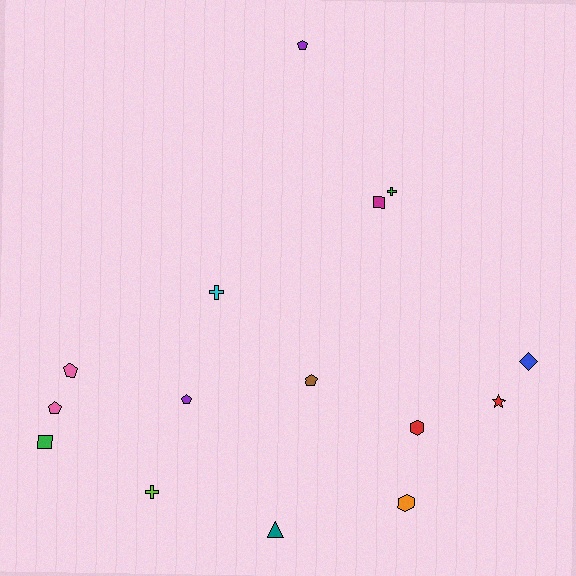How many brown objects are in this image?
There is 1 brown object.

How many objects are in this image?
There are 15 objects.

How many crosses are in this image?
There are 3 crosses.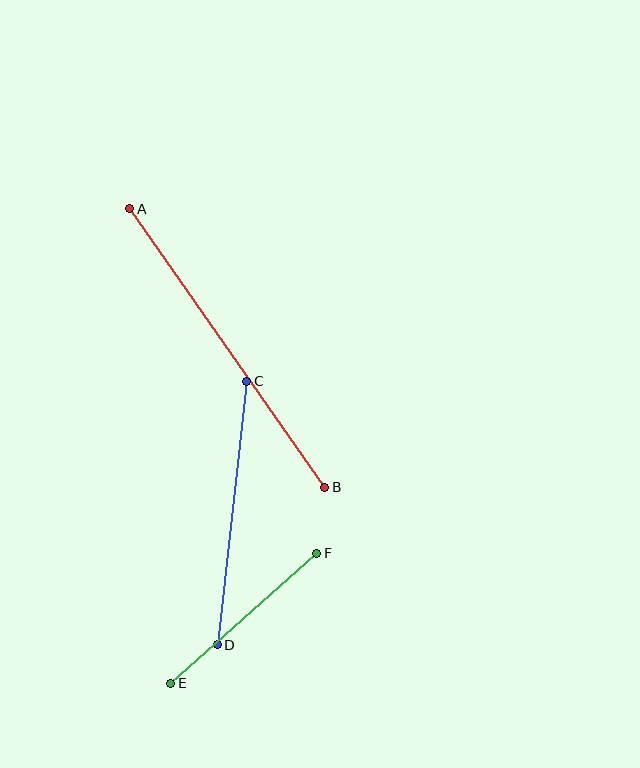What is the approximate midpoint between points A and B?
The midpoint is at approximately (227, 348) pixels.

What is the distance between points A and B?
The distance is approximately 340 pixels.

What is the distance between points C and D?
The distance is approximately 265 pixels.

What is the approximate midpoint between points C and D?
The midpoint is at approximately (232, 513) pixels.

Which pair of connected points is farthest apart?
Points A and B are farthest apart.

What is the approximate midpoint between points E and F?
The midpoint is at approximately (244, 618) pixels.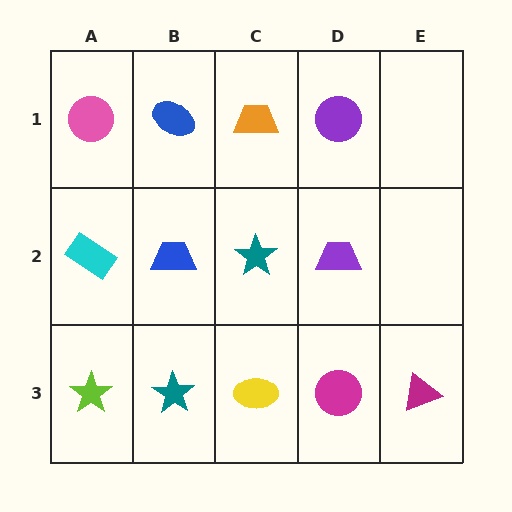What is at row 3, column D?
A magenta circle.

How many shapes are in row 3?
5 shapes.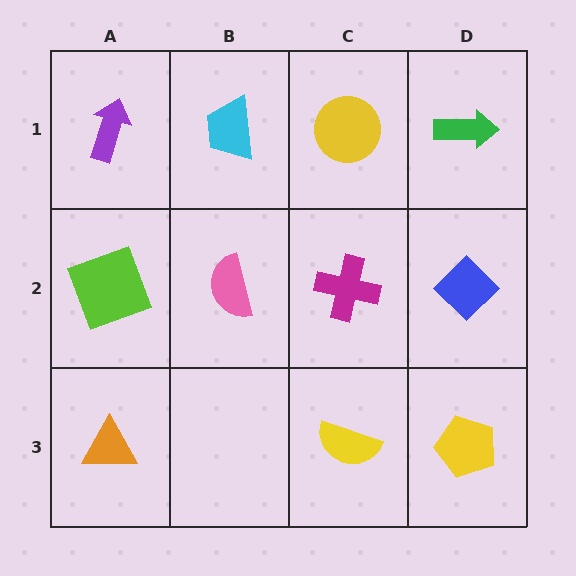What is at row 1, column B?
A cyan trapezoid.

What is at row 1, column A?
A purple arrow.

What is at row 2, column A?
A lime square.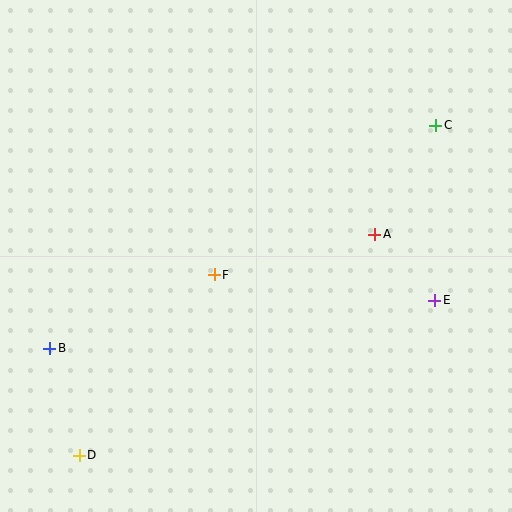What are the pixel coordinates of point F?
Point F is at (214, 275).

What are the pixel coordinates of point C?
Point C is at (436, 125).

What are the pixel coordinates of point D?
Point D is at (79, 455).